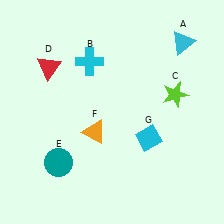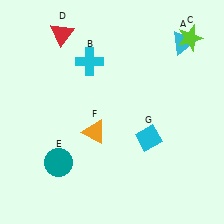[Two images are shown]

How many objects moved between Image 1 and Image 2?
2 objects moved between the two images.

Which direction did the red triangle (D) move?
The red triangle (D) moved up.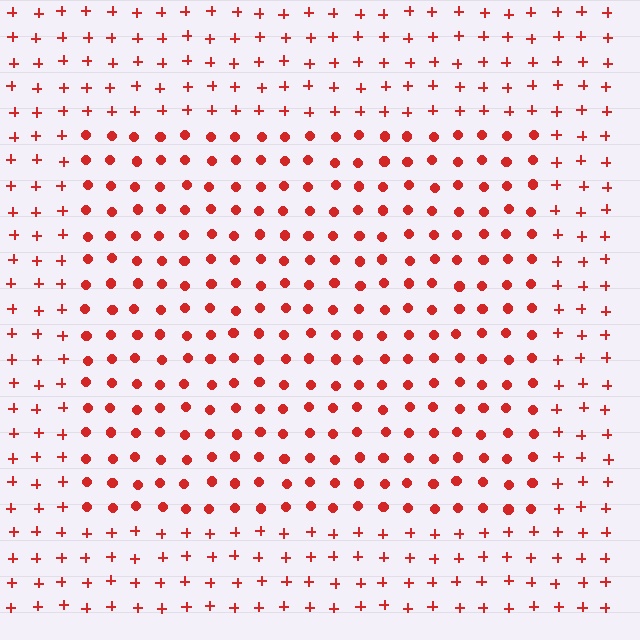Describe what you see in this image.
The image is filled with small red elements arranged in a uniform grid. A rectangle-shaped region contains circles, while the surrounding area contains plus signs. The boundary is defined purely by the change in element shape.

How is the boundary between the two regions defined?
The boundary is defined by a change in element shape: circles inside vs. plus signs outside. All elements share the same color and spacing.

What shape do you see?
I see a rectangle.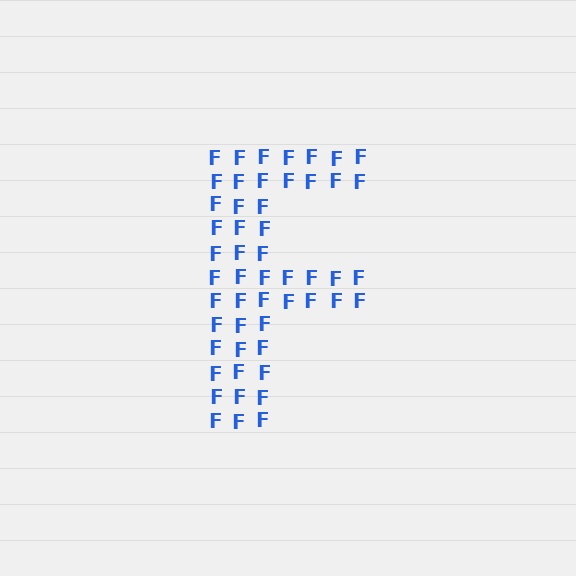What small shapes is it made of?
It is made of small letter F's.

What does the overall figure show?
The overall figure shows the letter F.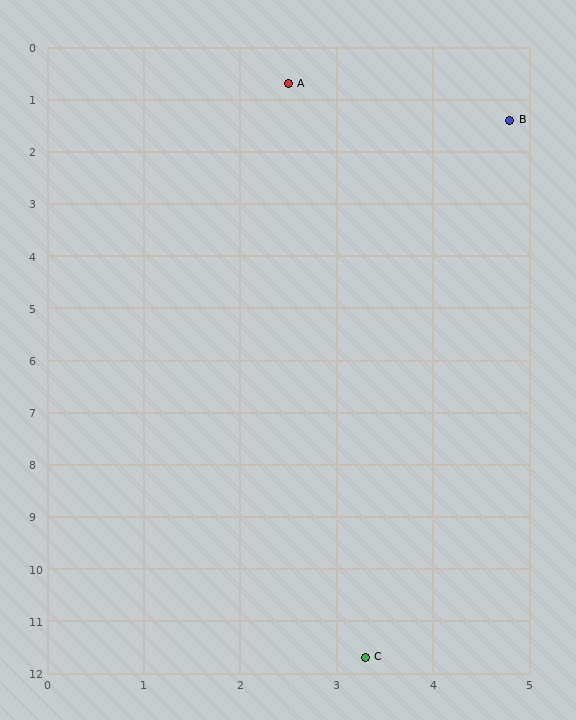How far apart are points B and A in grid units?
Points B and A are about 2.4 grid units apart.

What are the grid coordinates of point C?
Point C is at approximately (3.3, 11.7).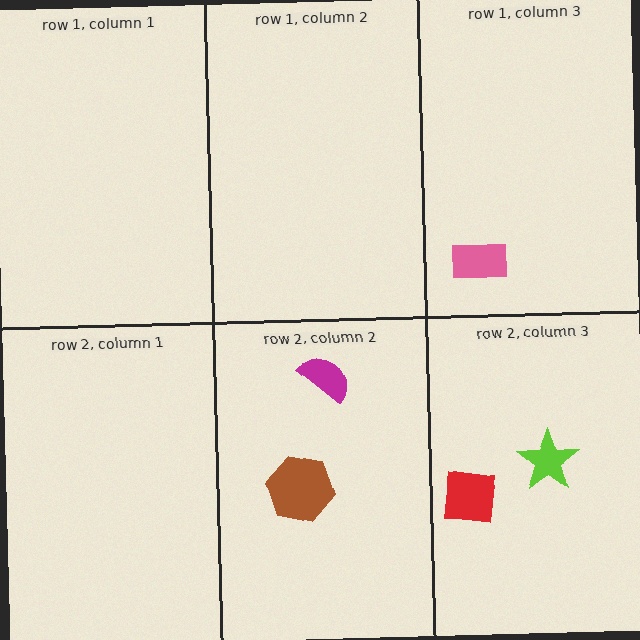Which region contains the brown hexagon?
The row 2, column 2 region.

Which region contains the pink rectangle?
The row 1, column 3 region.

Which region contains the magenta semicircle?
The row 2, column 2 region.